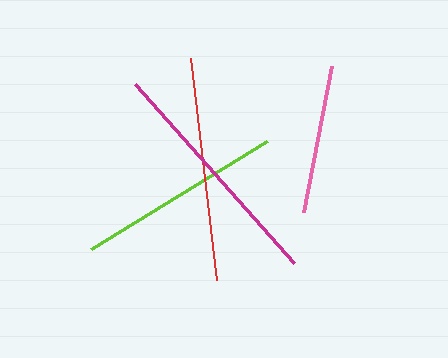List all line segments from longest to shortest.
From longest to shortest: magenta, red, lime, pink.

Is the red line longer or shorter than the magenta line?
The magenta line is longer than the red line.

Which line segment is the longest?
The magenta line is the longest at approximately 239 pixels.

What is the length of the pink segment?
The pink segment is approximately 149 pixels long.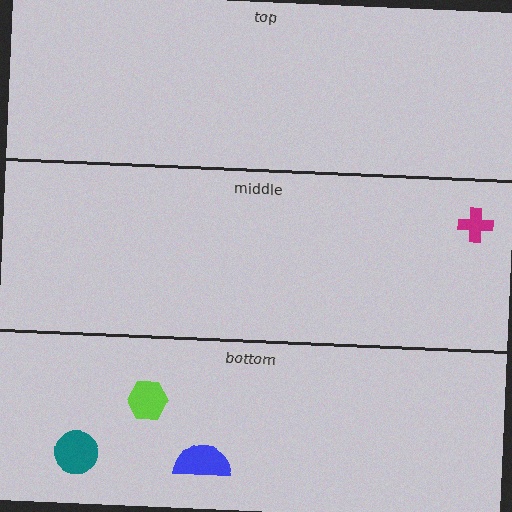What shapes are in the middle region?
The magenta cross.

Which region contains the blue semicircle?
The bottom region.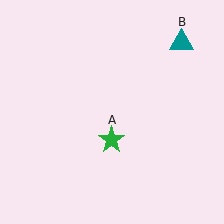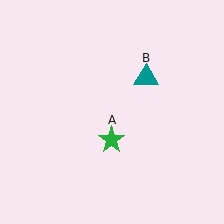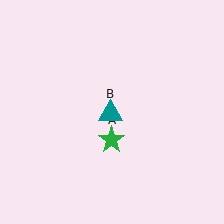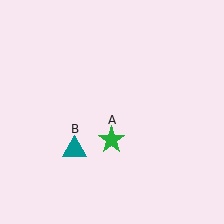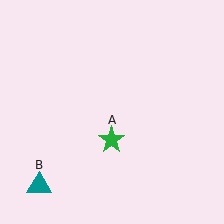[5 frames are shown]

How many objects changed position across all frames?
1 object changed position: teal triangle (object B).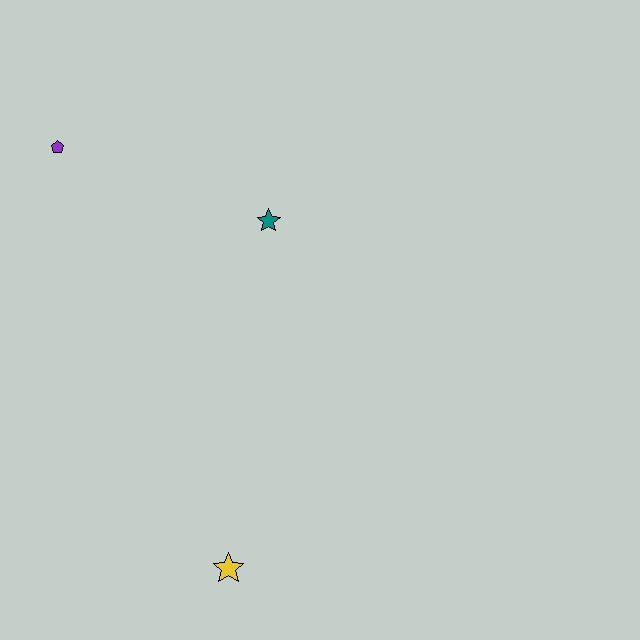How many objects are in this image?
There are 3 objects.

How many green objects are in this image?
There are no green objects.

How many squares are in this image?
There are no squares.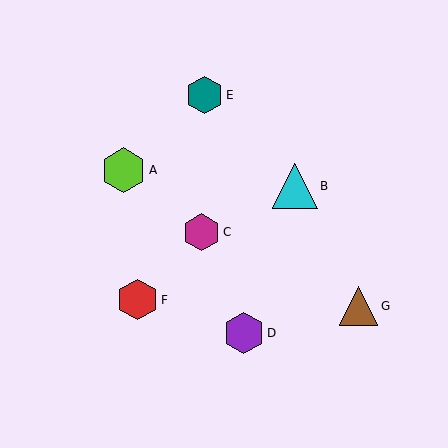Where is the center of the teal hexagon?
The center of the teal hexagon is at (204, 95).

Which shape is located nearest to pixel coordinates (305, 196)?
The cyan triangle (labeled B) at (295, 186) is nearest to that location.